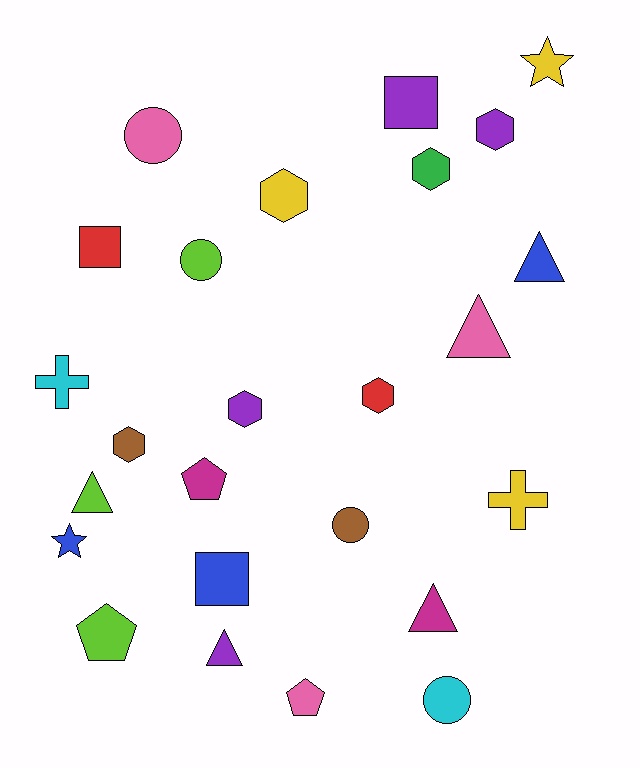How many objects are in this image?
There are 25 objects.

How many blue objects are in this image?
There are 3 blue objects.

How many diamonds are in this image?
There are no diamonds.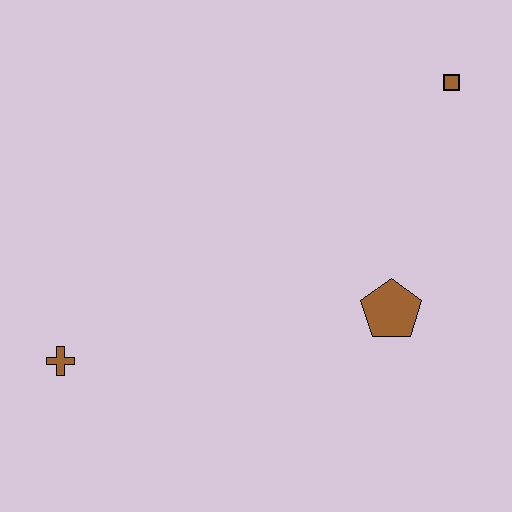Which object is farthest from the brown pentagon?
The brown cross is farthest from the brown pentagon.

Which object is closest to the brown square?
The brown pentagon is closest to the brown square.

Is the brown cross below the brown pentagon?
Yes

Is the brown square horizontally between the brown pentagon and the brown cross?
No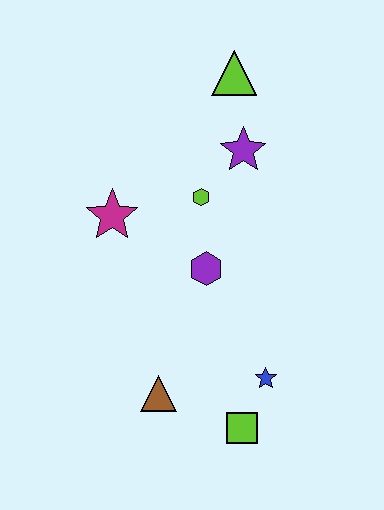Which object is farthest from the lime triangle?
The lime square is farthest from the lime triangle.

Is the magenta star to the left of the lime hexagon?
Yes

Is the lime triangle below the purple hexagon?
No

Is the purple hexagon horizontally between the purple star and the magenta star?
Yes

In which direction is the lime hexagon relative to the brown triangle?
The lime hexagon is above the brown triangle.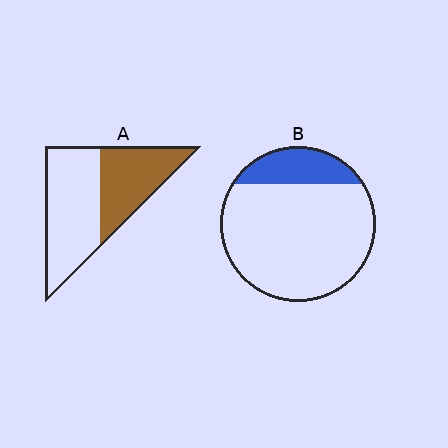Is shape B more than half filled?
No.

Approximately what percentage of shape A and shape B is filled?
A is approximately 40% and B is approximately 20%.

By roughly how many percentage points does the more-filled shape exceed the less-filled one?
By roughly 25 percentage points (A over B).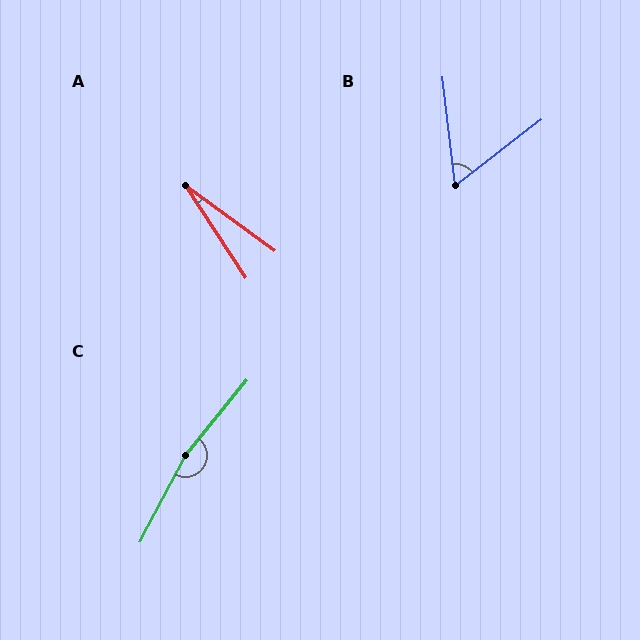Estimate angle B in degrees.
Approximately 59 degrees.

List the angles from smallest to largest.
A (21°), B (59°), C (169°).